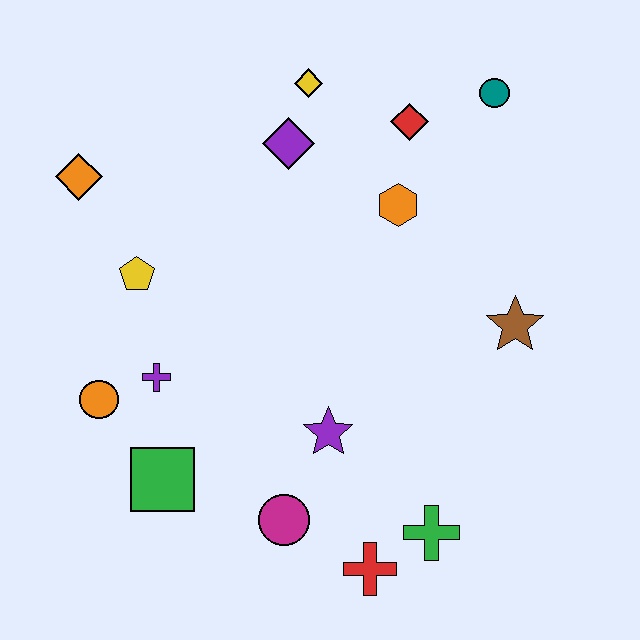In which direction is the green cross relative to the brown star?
The green cross is below the brown star.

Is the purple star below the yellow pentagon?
Yes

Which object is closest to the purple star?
The magenta circle is closest to the purple star.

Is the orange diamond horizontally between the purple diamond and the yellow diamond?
No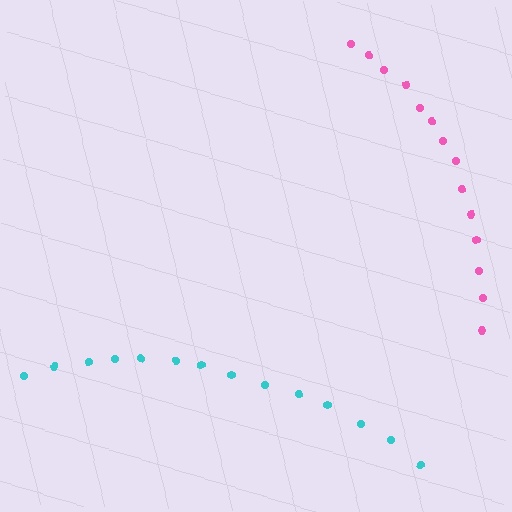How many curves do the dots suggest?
There are 2 distinct paths.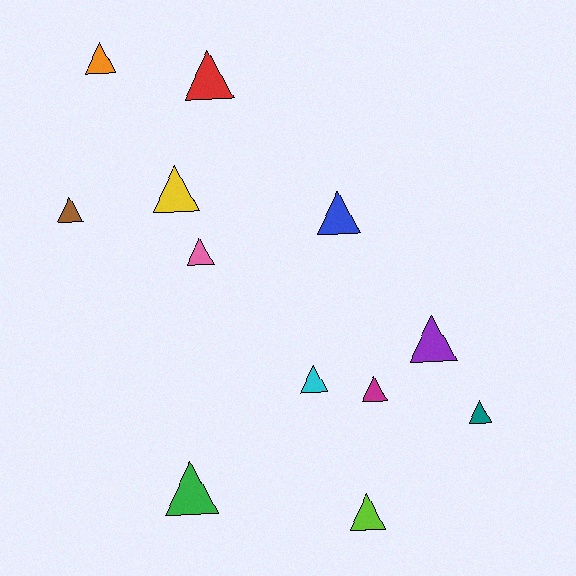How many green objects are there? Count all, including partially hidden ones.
There is 1 green object.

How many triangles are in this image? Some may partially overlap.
There are 12 triangles.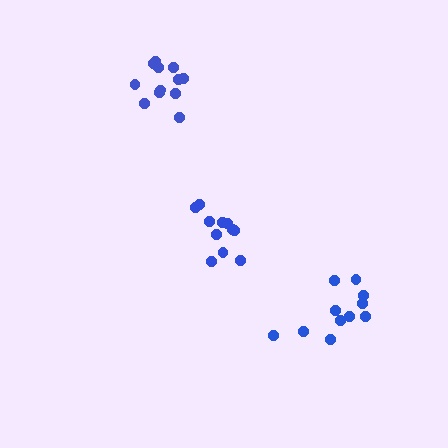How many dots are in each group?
Group 1: 12 dots, Group 2: 12 dots, Group 3: 11 dots (35 total).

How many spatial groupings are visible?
There are 3 spatial groupings.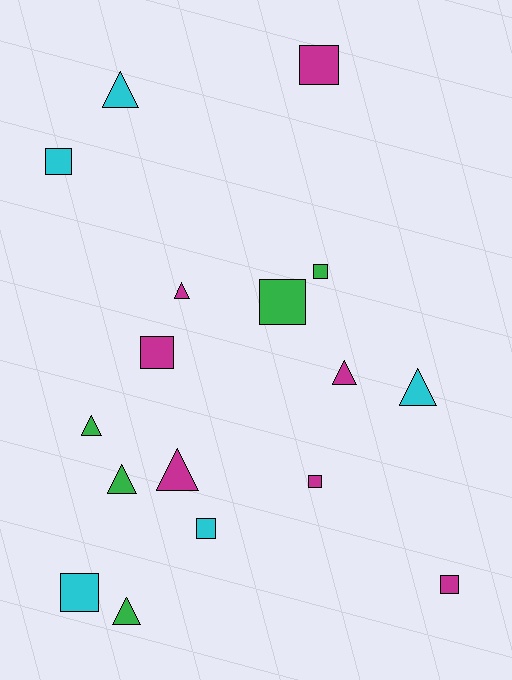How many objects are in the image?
There are 17 objects.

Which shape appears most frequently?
Square, with 9 objects.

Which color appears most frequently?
Magenta, with 7 objects.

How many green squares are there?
There are 2 green squares.